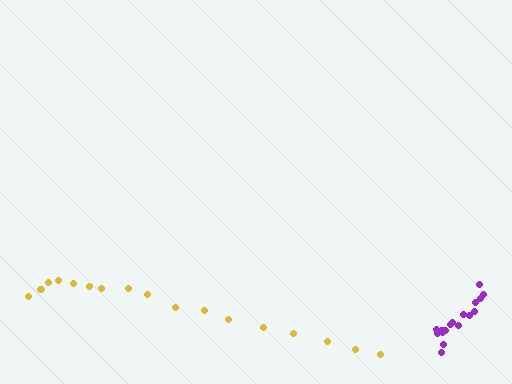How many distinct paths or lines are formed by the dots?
There are 2 distinct paths.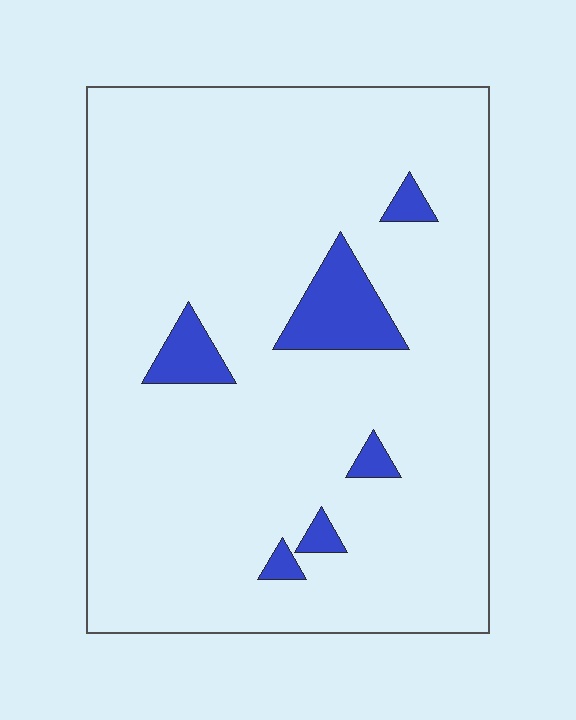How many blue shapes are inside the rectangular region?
6.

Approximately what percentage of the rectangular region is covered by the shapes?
Approximately 10%.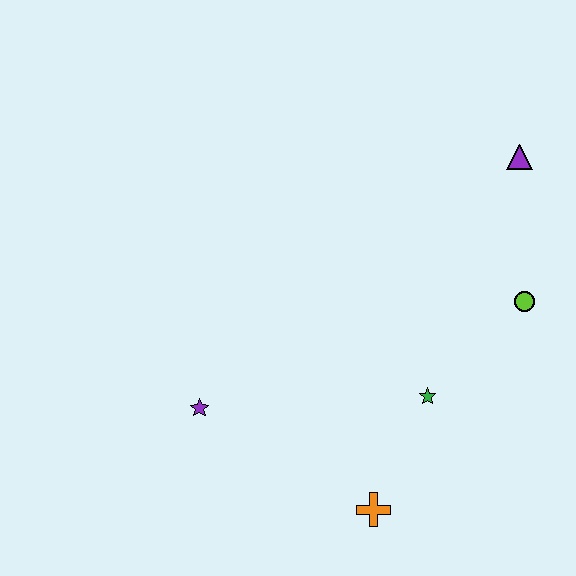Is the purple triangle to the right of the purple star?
Yes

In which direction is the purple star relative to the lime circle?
The purple star is to the left of the lime circle.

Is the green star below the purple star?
No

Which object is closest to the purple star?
The orange cross is closest to the purple star.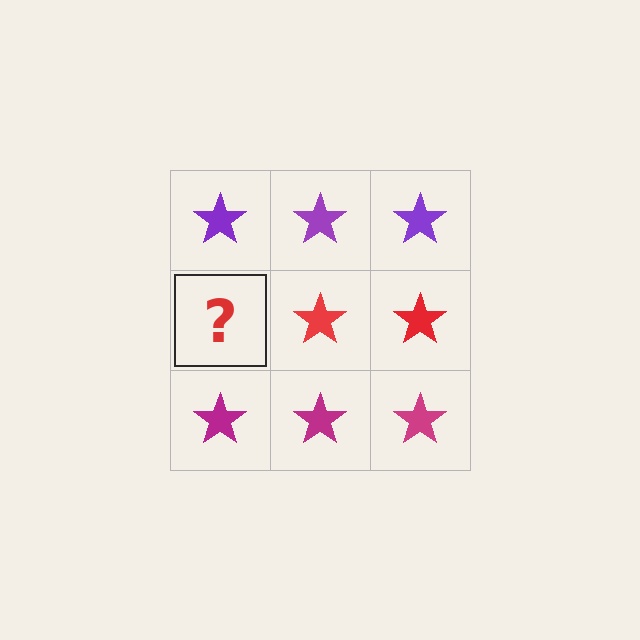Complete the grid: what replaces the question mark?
The question mark should be replaced with a red star.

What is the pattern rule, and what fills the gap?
The rule is that each row has a consistent color. The gap should be filled with a red star.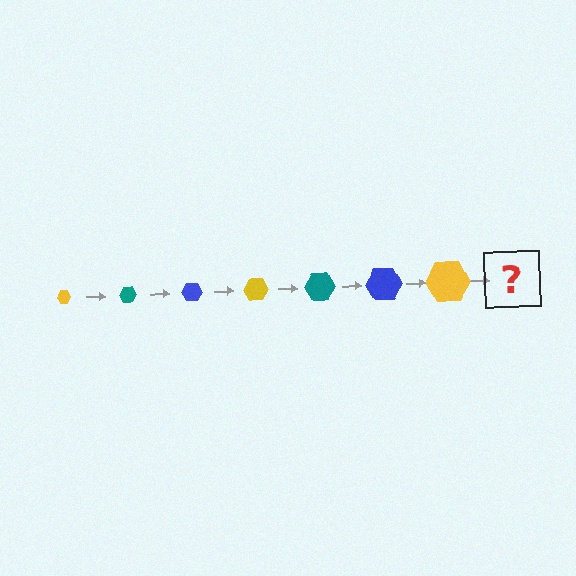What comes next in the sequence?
The next element should be a teal hexagon, larger than the previous one.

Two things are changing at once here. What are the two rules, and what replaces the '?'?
The two rules are that the hexagon grows larger each step and the color cycles through yellow, teal, and blue. The '?' should be a teal hexagon, larger than the previous one.